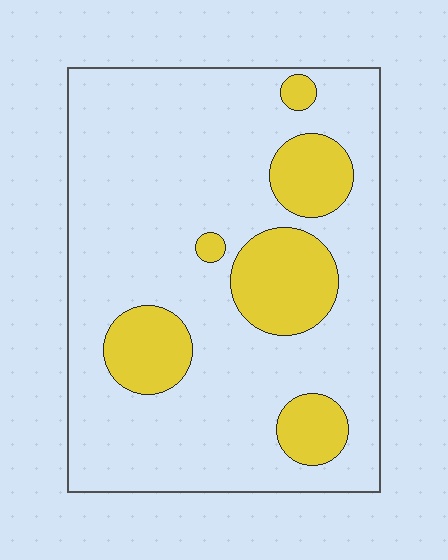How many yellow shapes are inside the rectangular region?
6.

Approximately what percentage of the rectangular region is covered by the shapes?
Approximately 20%.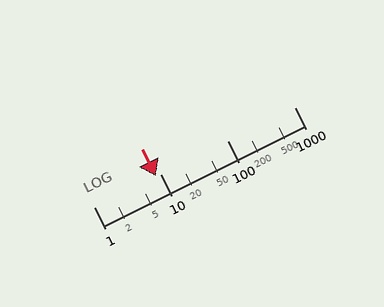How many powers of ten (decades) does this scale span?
The scale spans 3 decades, from 1 to 1000.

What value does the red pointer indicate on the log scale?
The pointer indicates approximately 8.6.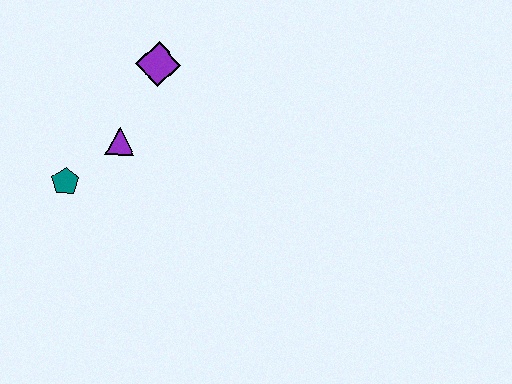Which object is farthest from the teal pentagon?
The purple diamond is farthest from the teal pentagon.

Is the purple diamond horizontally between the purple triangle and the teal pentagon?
No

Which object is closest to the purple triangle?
The teal pentagon is closest to the purple triangle.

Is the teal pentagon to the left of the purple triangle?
Yes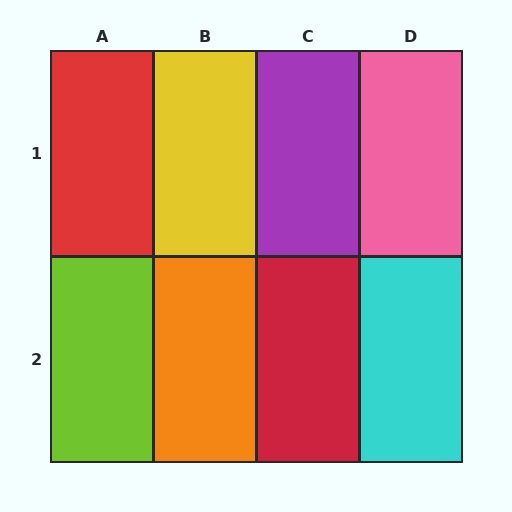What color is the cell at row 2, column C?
Red.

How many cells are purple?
1 cell is purple.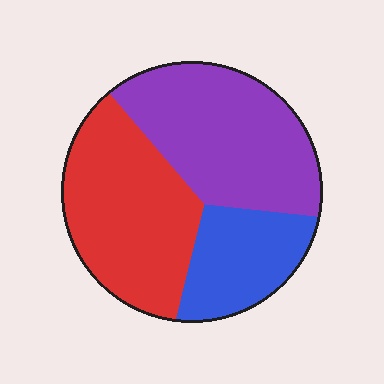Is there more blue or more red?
Red.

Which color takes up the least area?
Blue, at roughly 20%.